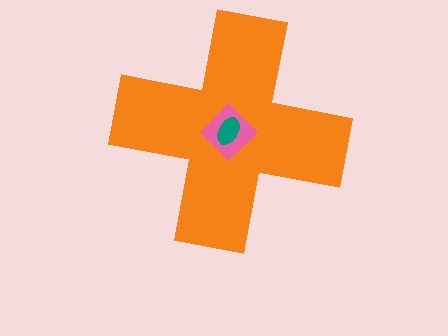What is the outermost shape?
The orange cross.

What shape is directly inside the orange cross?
The pink diamond.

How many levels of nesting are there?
3.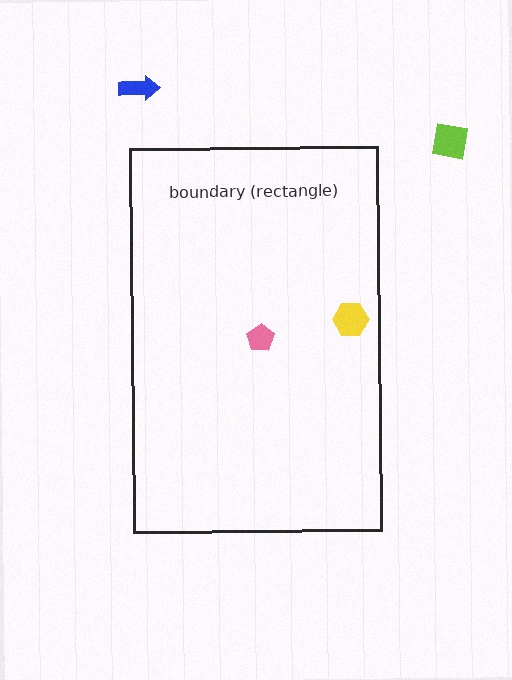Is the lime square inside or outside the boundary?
Outside.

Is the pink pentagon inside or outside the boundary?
Inside.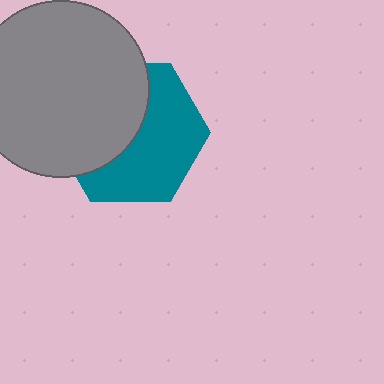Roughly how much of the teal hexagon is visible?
About half of it is visible (roughly 54%).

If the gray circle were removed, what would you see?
You would see the complete teal hexagon.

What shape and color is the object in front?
The object in front is a gray circle.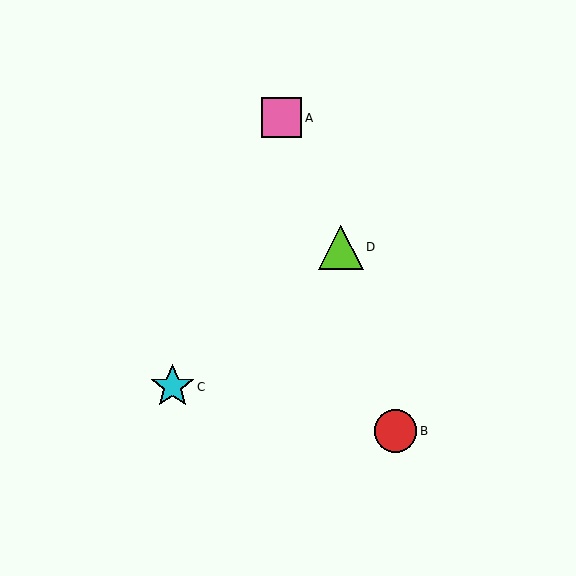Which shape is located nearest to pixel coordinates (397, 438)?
The red circle (labeled B) at (396, 431) is nearest to that location.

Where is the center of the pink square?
The center of the pink square is at (282, 118).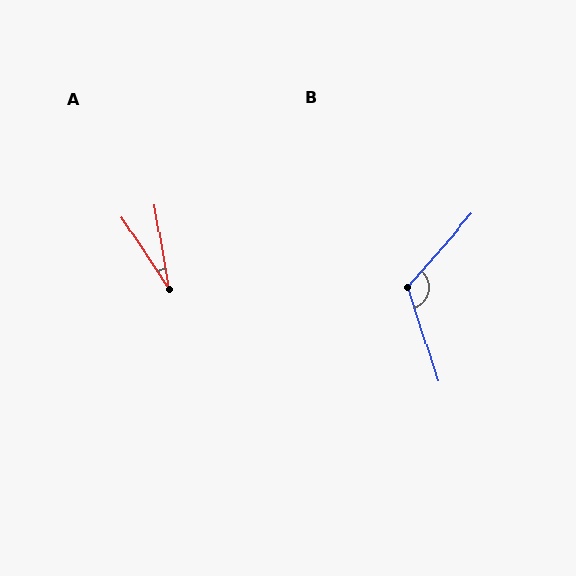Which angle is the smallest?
A, at approximately 24 degrees.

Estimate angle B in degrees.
Approximately 121 degrees.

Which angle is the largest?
B, at approximately 121 degrees.